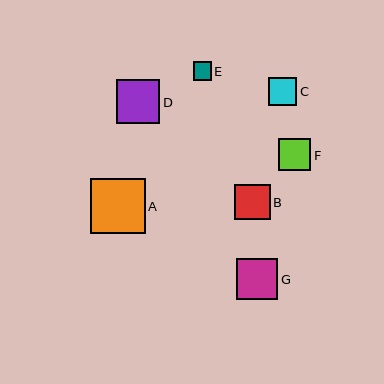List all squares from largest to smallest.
From largest to smallest: A, D, G, B, F, C, E.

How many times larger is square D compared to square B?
Square D is approximately 1.2 times the size of square B.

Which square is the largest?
Square A is the largest with a size of approximately 55 pixels.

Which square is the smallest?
Square E is the smallest with a size of approximately 18 pixels.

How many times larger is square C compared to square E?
Square C is approximately 1.6 times the size of square E.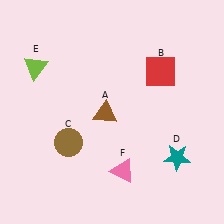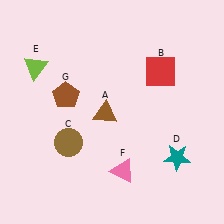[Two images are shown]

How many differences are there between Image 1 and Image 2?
There is 1 difference between the two images.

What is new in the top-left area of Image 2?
A brown pentagon (G) was added in the top-left area of Image 2.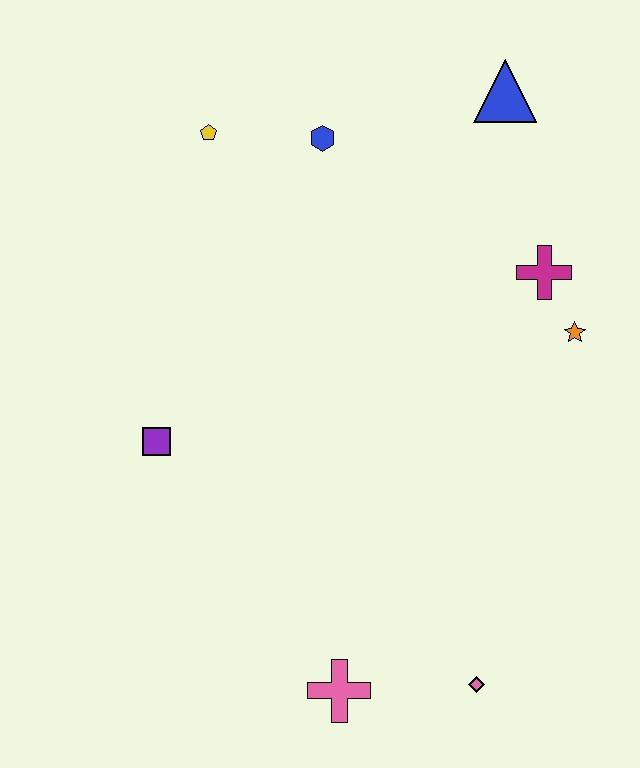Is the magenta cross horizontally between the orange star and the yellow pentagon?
Yes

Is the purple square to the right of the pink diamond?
No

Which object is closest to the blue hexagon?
The yellow pentagon is closest to the blue hexagon.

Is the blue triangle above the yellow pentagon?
Yes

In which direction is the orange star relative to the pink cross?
The orange star is above the pink cross.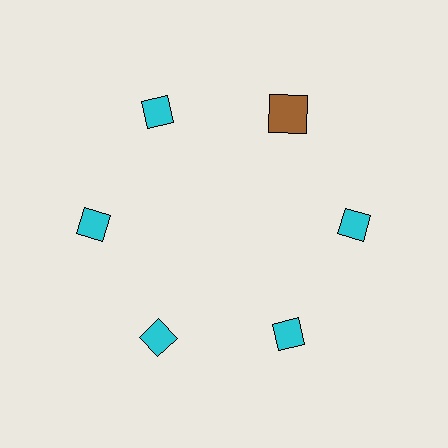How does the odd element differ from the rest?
It differs in both color (brown instead of cyan) and shape (square instead of diamond).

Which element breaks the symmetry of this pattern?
The brown square at roughly the 1 o'clock position breaks the symmetry. All other shapes are cyan diamonds.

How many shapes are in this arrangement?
There are 6 shapes arranged in a ring pattern.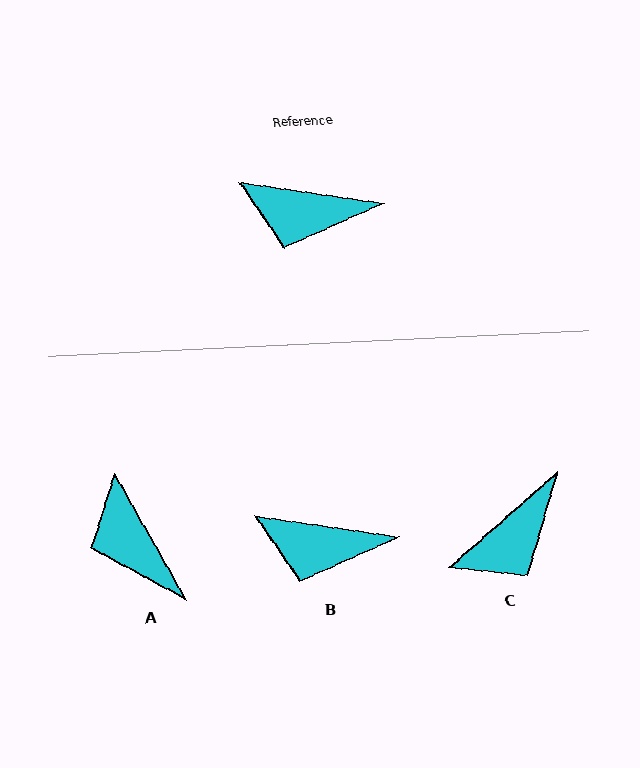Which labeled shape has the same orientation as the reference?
B.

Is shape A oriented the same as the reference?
No, it is off by about 52 degrees.